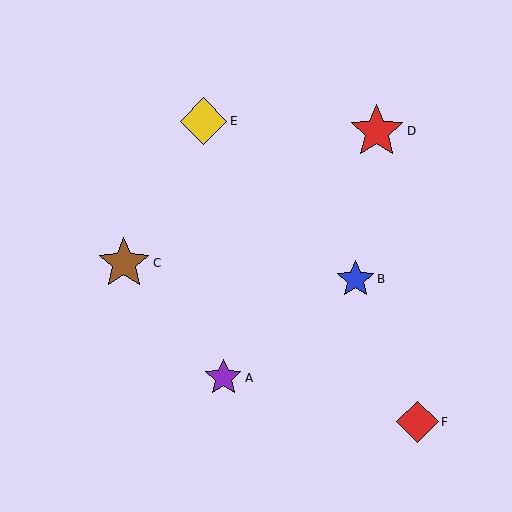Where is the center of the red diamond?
The center of the red diamond is at (418, 422).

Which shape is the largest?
The red star (labeled D) is the largest.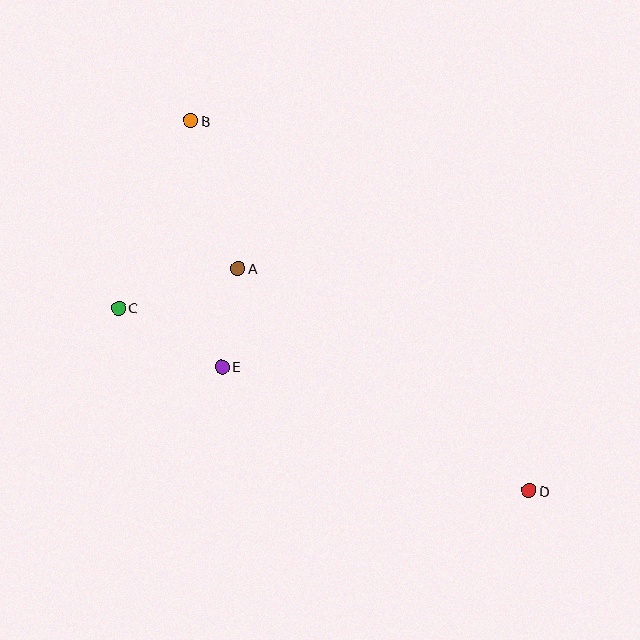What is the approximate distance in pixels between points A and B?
The distance between A and B is approximately 155 pixels.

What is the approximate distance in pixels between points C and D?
The distance between C and D is approximately 449 pixels.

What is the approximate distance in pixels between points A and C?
The distance between A and C is approximately 126 pixels.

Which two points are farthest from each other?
Points B and D are farthest from each other.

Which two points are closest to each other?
Points A and E are closest to each other.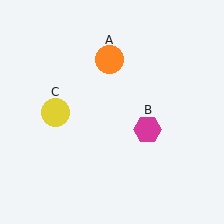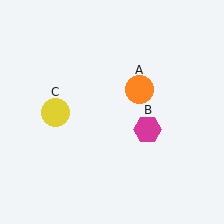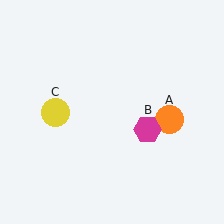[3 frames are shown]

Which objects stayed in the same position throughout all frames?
Magenta hexagon (object B) and yellow circle (object C) remained stationary.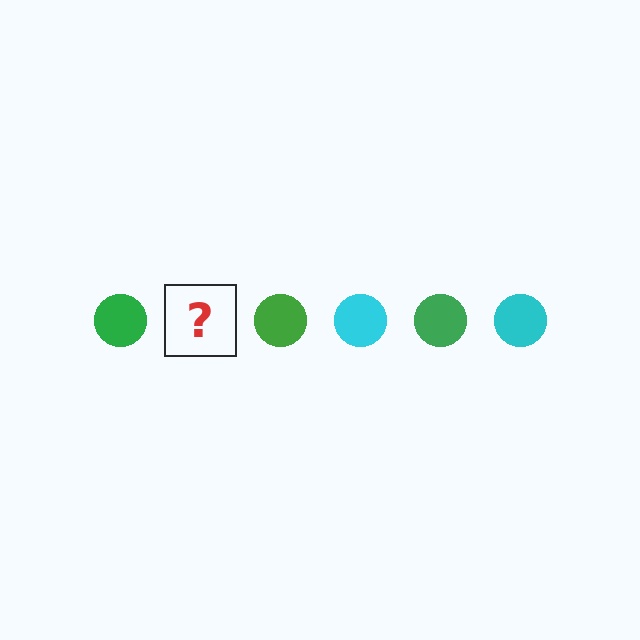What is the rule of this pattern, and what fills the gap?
The rule is that the pattern cycles through green, cyan circles. The gap should be filled with a cyan circle.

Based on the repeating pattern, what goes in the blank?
The blank should be a cyan circle.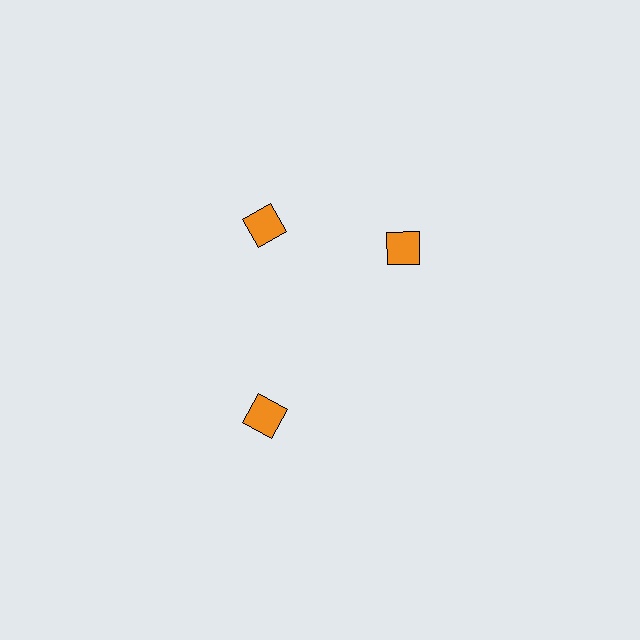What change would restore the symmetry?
The symmetry would be restored by rotating it back into even spacing with its neighbors so that all 3 squares sit at equal angles and equal distance from the center.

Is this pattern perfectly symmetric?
No. The 3 orange squares are arranged in a ring, but one element near the 3 o'clock position is rotated out of alignment along the ring, breaking the 3-fold rotational symmetry.